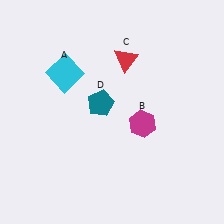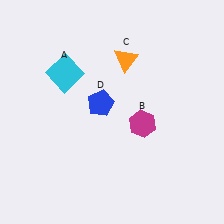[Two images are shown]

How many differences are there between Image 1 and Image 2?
There are 2 differences between the two images.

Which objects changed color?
C changed from red to orange. D changed from teal to blue.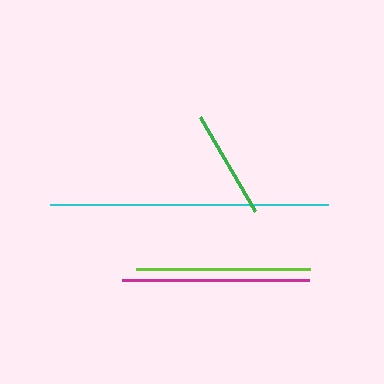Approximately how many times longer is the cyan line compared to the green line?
The cyan line is approximately 2.6 times the length of the green line.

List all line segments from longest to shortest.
From longest to shortest: cyan, magenta, lime, green.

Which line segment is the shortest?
The green line is the shortest at approximately 109 pixels.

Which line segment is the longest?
The cyan line is the longest at approximately 278 pixels.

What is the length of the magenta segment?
The magenta segment is approximately 187 pixels long.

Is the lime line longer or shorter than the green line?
The lime line is longer than the green line.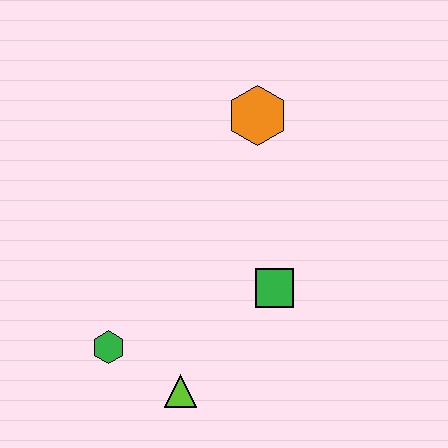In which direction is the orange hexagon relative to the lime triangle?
The orange hexagon is above the lime triangle.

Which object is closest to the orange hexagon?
The green square is closest to the orange hexagon.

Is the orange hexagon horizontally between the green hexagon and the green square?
Yes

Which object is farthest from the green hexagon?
The orange hexagon is farthest from the green hexagon.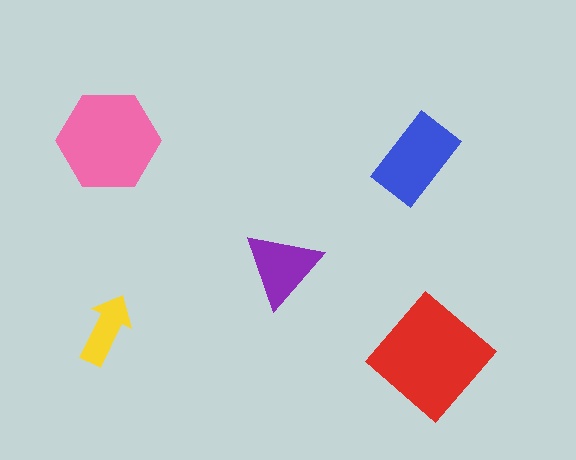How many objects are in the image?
There are 5 objects in the image.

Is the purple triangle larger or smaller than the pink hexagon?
Smaller.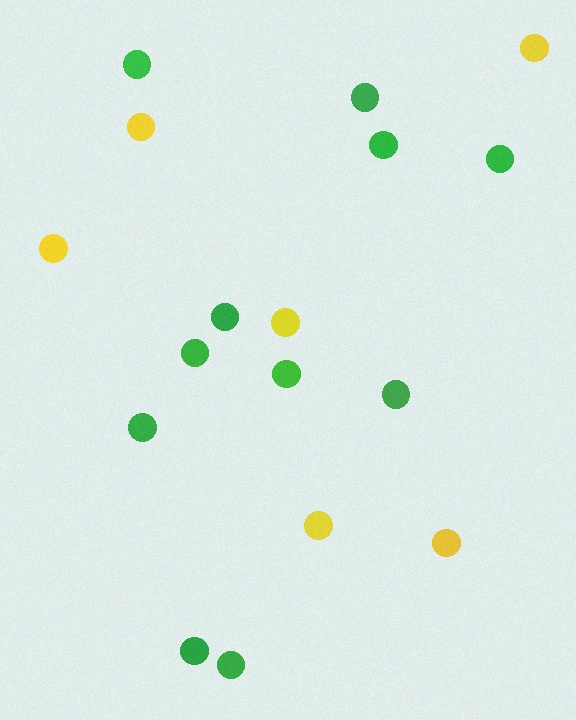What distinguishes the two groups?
There are 2 groups: one group of green circles (11) and one group of yellow circles (6).